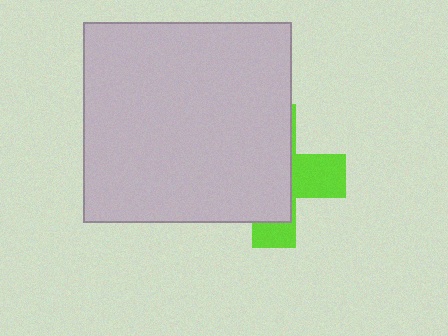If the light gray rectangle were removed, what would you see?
You would see the complete lime cross.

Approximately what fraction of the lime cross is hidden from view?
Roughly 65% of the lime cross is hidden behind the light gray rectangle.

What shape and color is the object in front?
The object in front is a light gray rectangle.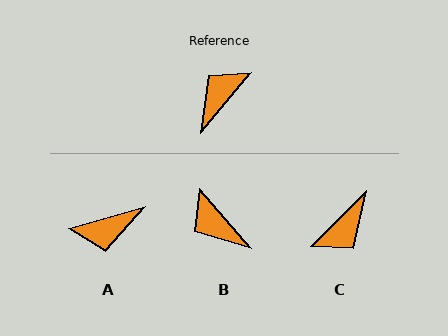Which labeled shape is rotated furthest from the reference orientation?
C, about 174 degrees away.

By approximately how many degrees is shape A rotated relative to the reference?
Approximately 145 degrees counter-clockwise.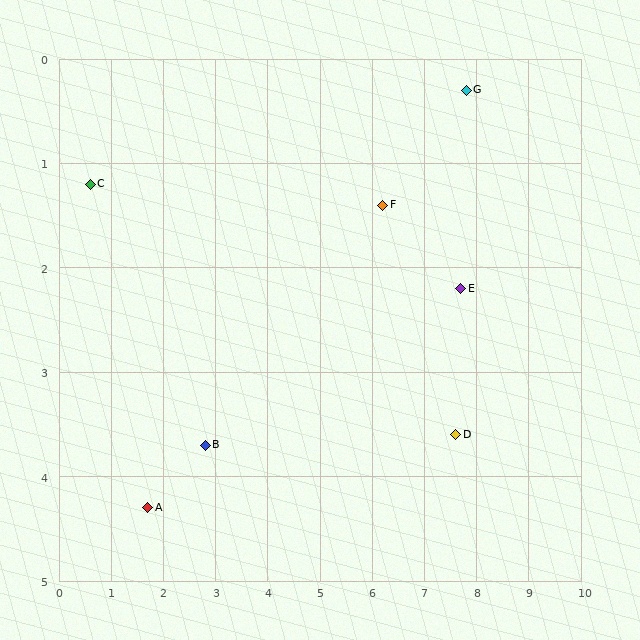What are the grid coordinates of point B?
Point B is at approximately (2.8, 3.7).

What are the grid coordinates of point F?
Point F is at approximately (6.2, 1.4).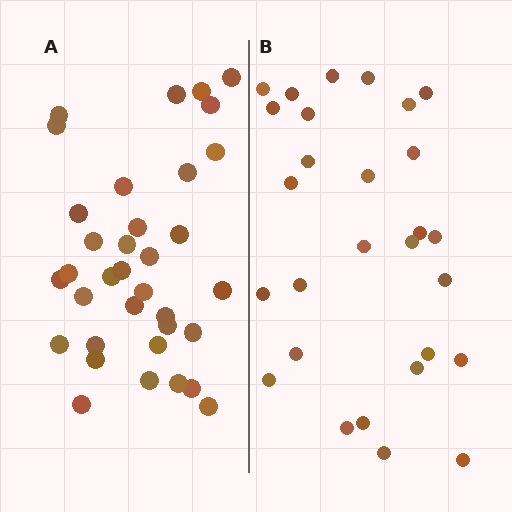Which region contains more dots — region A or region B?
Region A (the left region) has more dots.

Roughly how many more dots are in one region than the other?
Region A has roughly 8 or so more dots than region B.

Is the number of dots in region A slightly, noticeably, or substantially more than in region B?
Region A has noticeably more, but not dramatically so. The ratio is roughly 1.2 to 1.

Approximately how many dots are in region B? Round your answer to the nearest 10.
About 30 dots. (The exact count is 28, which rounds to 30.)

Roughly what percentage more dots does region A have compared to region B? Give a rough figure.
About 25% more.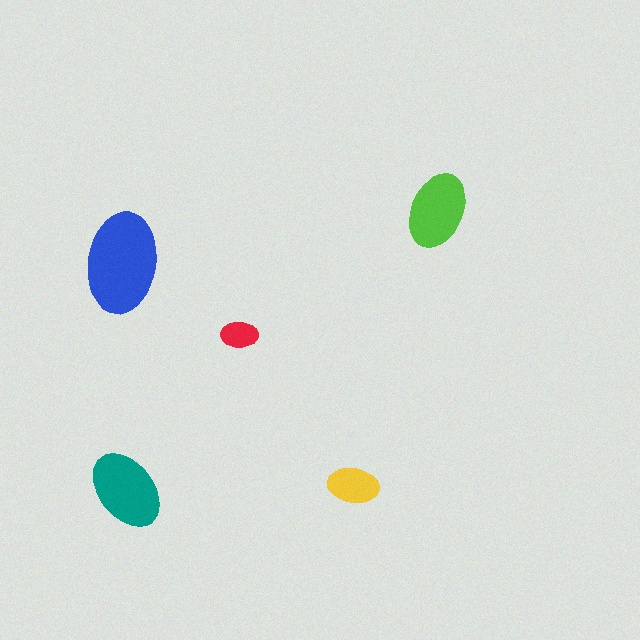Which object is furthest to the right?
The lime ellipse is rightmost.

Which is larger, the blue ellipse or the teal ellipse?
The blue one.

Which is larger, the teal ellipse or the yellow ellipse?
The teal one.